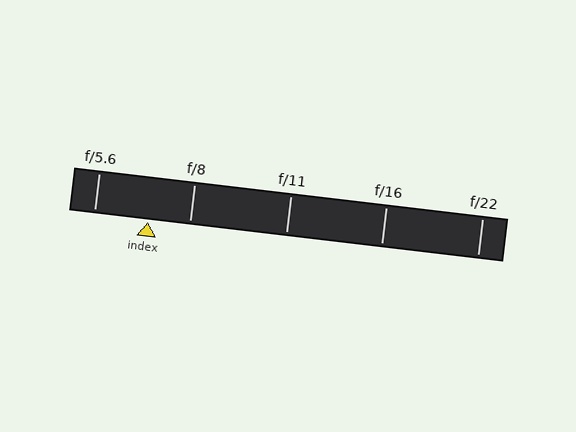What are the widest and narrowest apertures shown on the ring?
The widest aperture shown is f/5.6 and the narrowest is f/22.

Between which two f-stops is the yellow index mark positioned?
The index mark is between f/5.6 and f/8.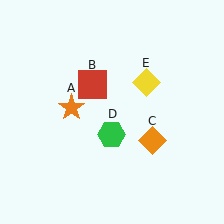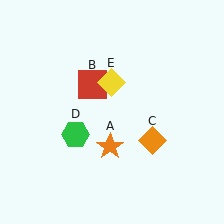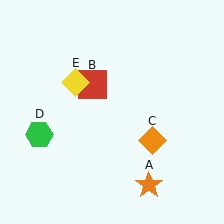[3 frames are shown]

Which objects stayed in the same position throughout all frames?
Red square (object B) and orange diamond (object C) remained stationary.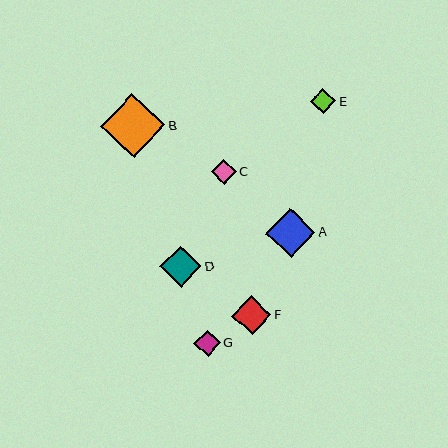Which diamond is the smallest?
Diamond E is the smallest with a size of approximately 25 pixels.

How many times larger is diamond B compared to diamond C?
Diamond B is approximately 2.5 times the size of diamond C.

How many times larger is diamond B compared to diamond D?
Diamond B is approximately 1.6 times the size of diamond D.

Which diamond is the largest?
Diamond B is the largest with a size of approximately 65 pixels.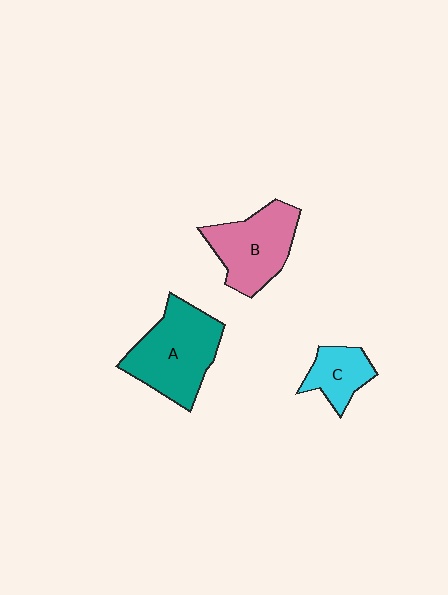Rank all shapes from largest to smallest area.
From largest to smallest: A (teal), B (pink), C (cyan).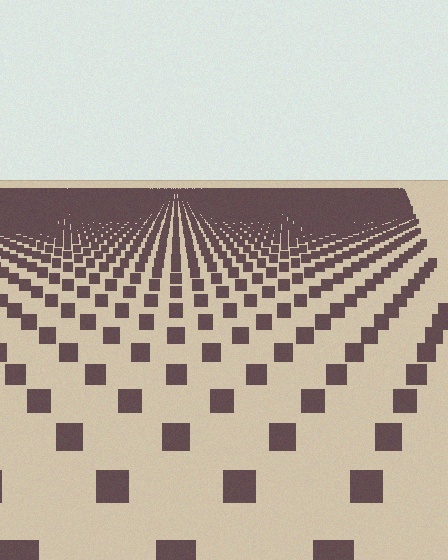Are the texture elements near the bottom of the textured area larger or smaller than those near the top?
Larger. Near the bottom, elements are closer to the viewer and appear at a bigger on-screen size.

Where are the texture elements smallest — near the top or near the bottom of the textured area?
Near the top.